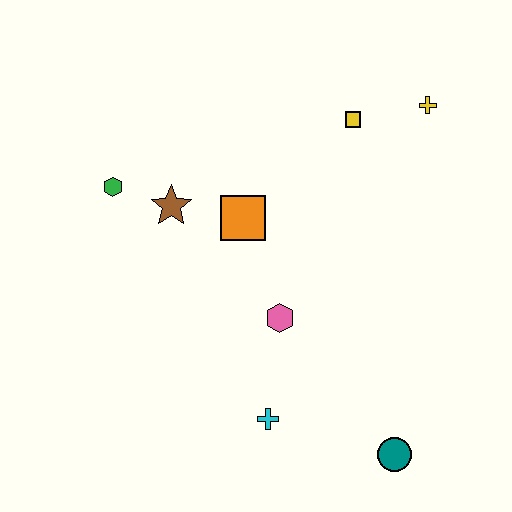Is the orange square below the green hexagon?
Yes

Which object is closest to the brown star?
The green hexagon is closest to the brown star.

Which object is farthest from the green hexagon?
The teal circle is farthest from the green hexagon.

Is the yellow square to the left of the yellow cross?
Yes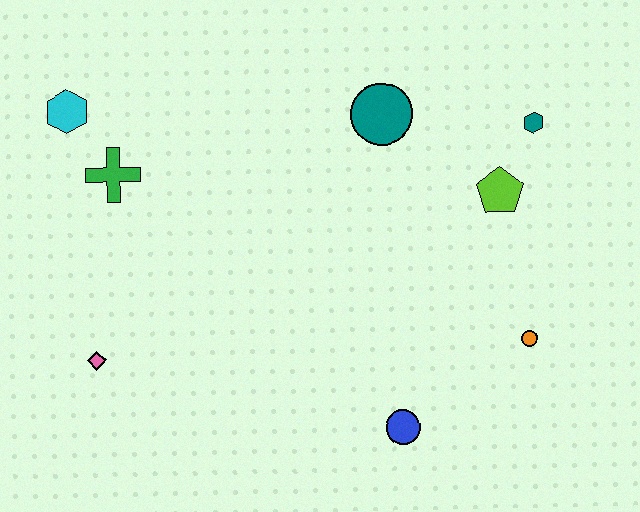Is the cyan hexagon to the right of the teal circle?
No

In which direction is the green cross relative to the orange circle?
The green cross is to the left of the orange circle.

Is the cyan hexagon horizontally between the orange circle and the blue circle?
No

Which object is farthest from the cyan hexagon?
The orange circle is farthest from the cyan hexagon.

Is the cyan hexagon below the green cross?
No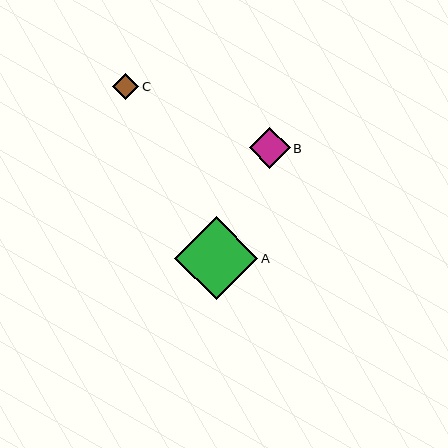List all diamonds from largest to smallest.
From largest to smallest: A, B, C.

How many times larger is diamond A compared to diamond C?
Diamond A is approximately 3.2 times the size of diamond C.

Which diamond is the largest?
Diamond A is the largest with a size of approximately 83 pixels.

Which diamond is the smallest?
Diamond C is the smallest with a size of approximately 26 pixels.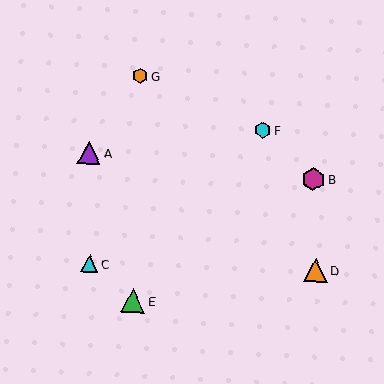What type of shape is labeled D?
Shape D is an orange triangle.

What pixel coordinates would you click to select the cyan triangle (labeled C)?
Click at (89, 264) to select the cyan triangle C.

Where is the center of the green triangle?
The center of the green triangle is at (133, 301).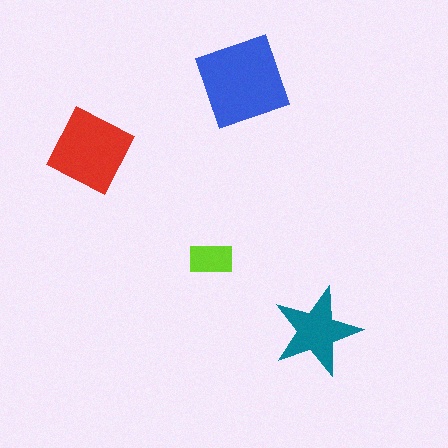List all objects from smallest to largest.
The lime rectangle, the teal star, the red diamond, the blue square.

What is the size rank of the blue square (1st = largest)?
1st.